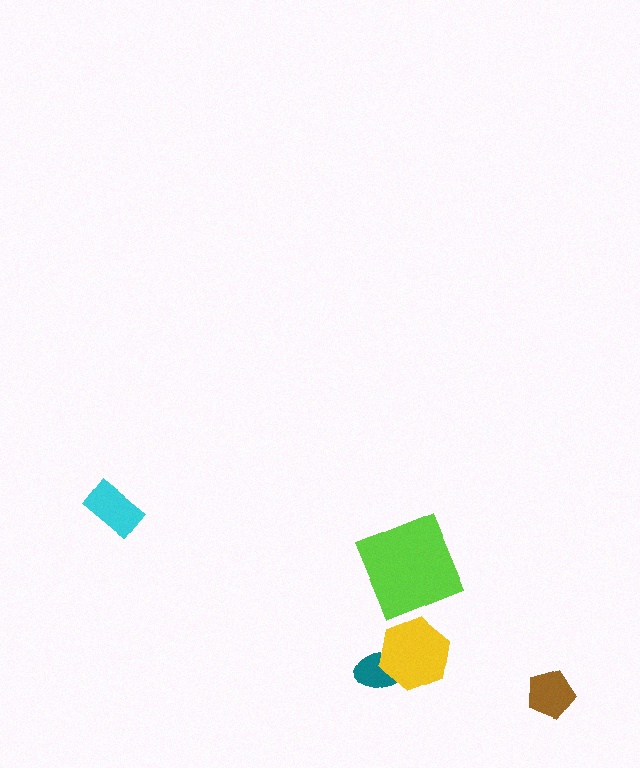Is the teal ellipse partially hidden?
Yes, it is partially covered by another shape.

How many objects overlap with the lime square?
0 objects overlap with the lime square.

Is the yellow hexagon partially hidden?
No, no other shape covers it.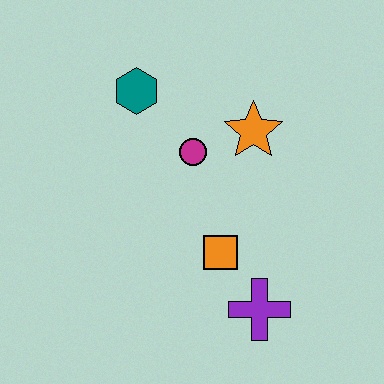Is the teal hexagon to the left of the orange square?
Yes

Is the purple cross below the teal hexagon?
Yes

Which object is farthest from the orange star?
The purple cross is farthest from the orange star.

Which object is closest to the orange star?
The magenta circle is closest to the orange star.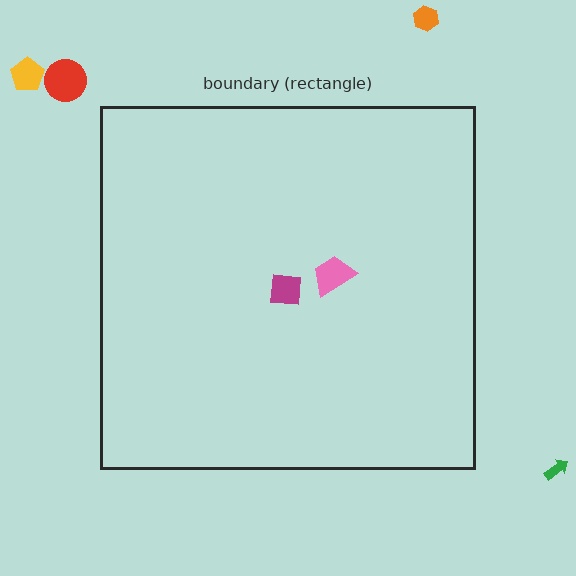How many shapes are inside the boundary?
2 inside, 4 outside.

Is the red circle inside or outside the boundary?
Outside.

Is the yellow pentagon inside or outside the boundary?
Outside.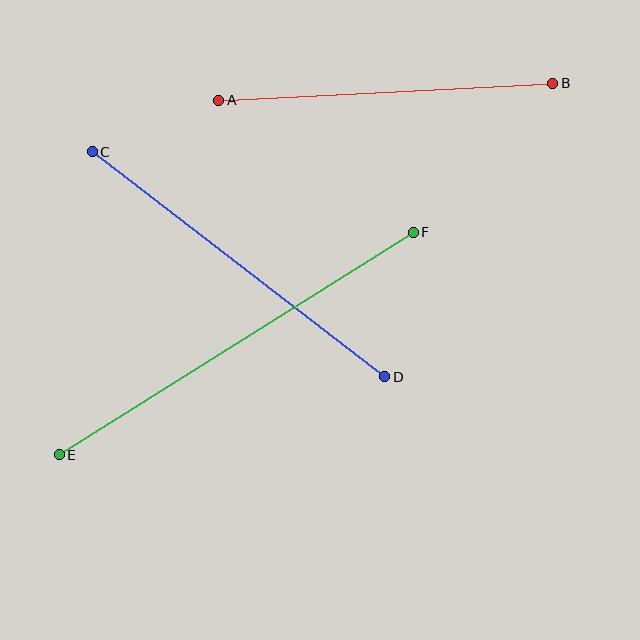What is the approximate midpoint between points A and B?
The midpoint is at approximately (386, 92) pixels.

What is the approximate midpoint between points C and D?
The midpoint is at approximately (238, 264) pixels.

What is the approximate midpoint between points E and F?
The midpoint is at approximately (236, 344) pixels.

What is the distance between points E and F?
The distance is approximately 418 pixels.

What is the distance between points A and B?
The distance is approximately 335 pixels.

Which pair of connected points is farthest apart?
Points E and F are farthest apart.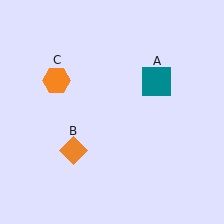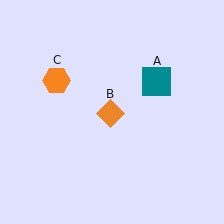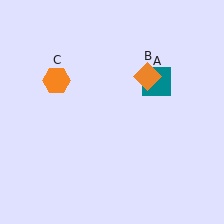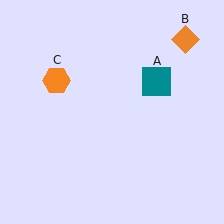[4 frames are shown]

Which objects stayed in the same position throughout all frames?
Teal square (object A) and orange hexagon (object C) remained stationary.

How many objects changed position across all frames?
1 object changed position: orange diamond (object B).